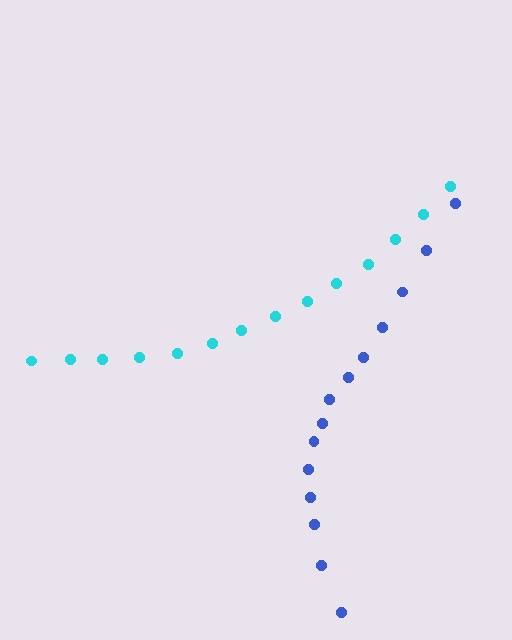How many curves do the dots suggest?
There are 2 distinct paths.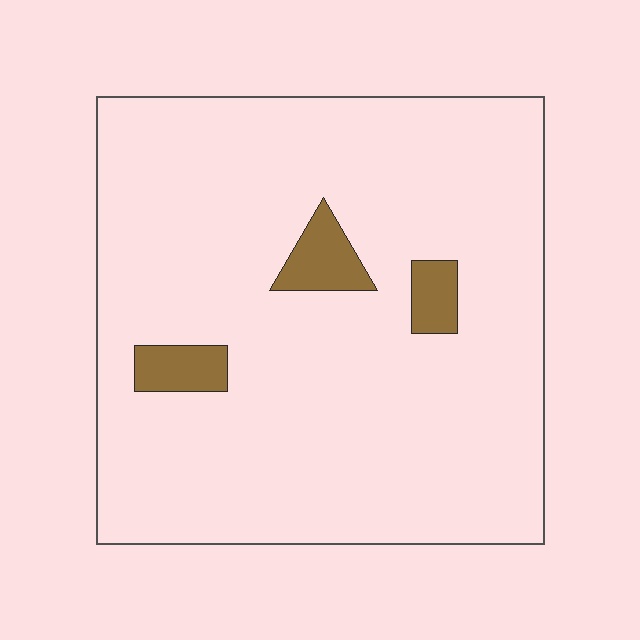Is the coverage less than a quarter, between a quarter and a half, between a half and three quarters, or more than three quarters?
Less than a quarter.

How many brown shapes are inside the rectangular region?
3.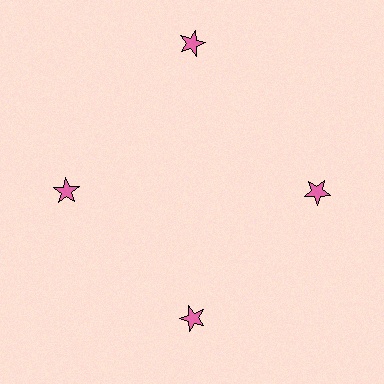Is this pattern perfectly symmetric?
No. The 4 pink stars are arranged in a ring, but one element near the 12 o'clock position is pushed outward from the center, breaking the 4-fold rotational symmetry.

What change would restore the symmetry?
The symmetry would be restored by moving it inward, back onto the ring so that all 4 stars sit at equal angles and equal distance from the center.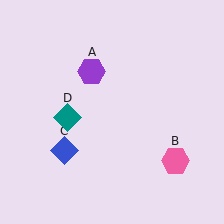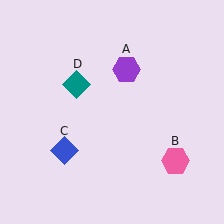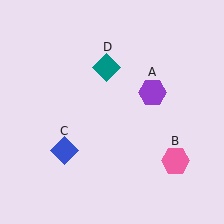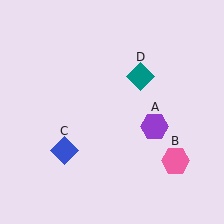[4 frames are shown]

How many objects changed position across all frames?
2 objects changed position: purple hexagon (object A), teal diamond (object D).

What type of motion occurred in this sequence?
The purple hexagon (object A), teal diamond (object D) rotated clockwise around the center of the scene.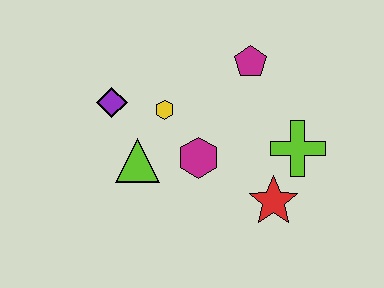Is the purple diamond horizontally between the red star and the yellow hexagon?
No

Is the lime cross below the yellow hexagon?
Yes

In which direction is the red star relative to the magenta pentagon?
The red star is below the magenta pentagon.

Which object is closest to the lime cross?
The red star is closest to the lime cross.